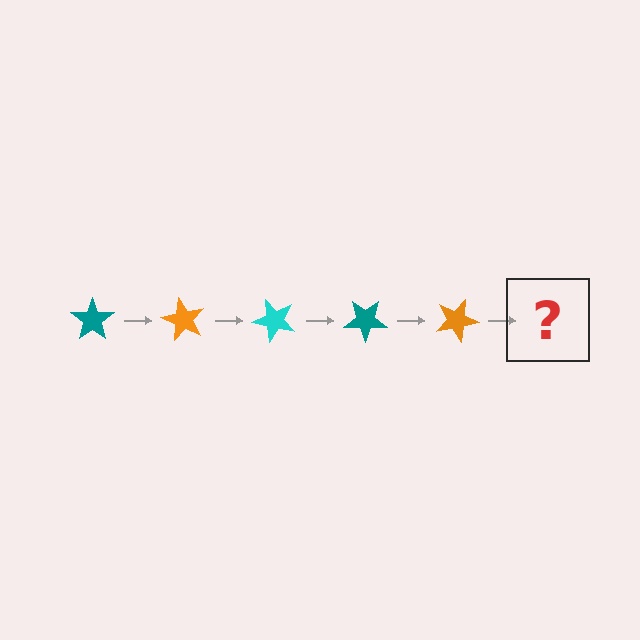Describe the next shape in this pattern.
It should be a cyan star, rotated 300 degrees from the start.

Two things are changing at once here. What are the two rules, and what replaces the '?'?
The two rules are that it rotates 60 degrees each step and the color cycles through teal, orange, and cyan. The '?' should be a cyan star, rotated 300 degrees from the start.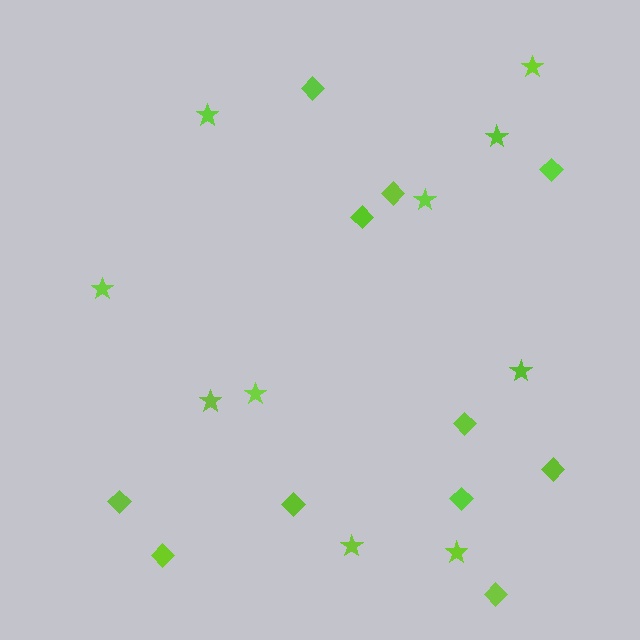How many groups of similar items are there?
There are 2 groups: one group of stars (10) and one group of diamonds (11).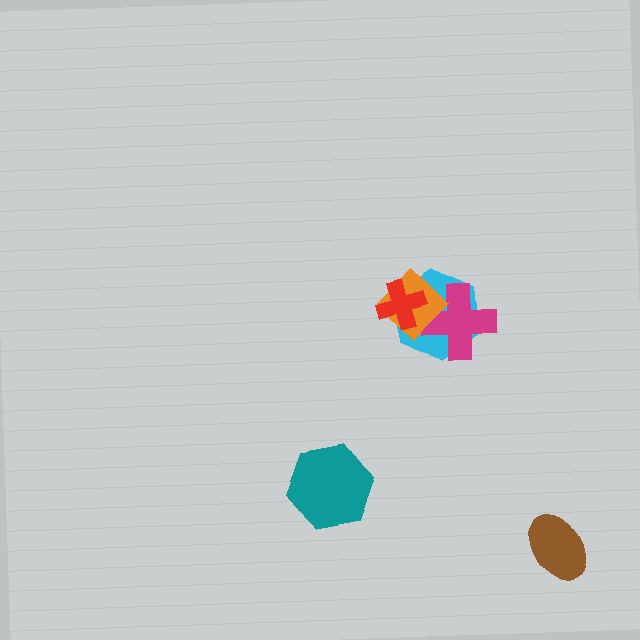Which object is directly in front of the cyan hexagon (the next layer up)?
The magenta cross is directly in front of the cyan hexagon.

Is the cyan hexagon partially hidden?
Yes, it is partially covered by another shape.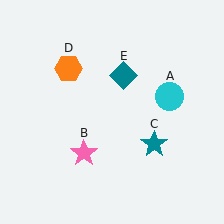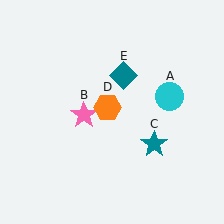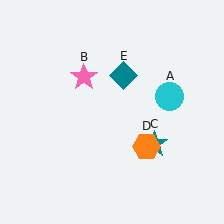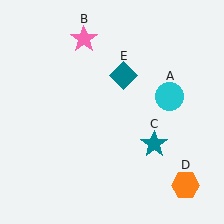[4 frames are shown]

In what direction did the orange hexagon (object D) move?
The orange hexagon (object D) moved down and to the right.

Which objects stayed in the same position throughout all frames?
Cyan circle (object A) and teal star (object C) and teal diamond (object E) remained stationary.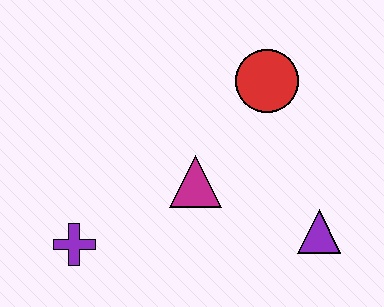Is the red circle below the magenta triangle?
No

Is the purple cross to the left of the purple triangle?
Yes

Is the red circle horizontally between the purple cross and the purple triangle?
Yes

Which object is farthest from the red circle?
The purple cross is farthest from the red circle.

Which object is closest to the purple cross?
The magenta triangle is closest to the purple cross.